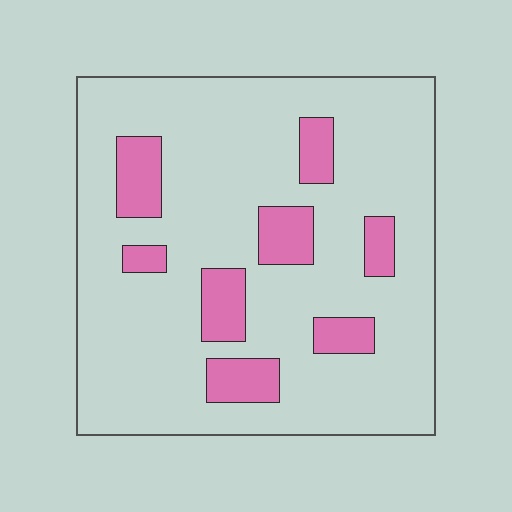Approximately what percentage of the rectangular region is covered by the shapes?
Approximately 15%.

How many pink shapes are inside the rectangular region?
8.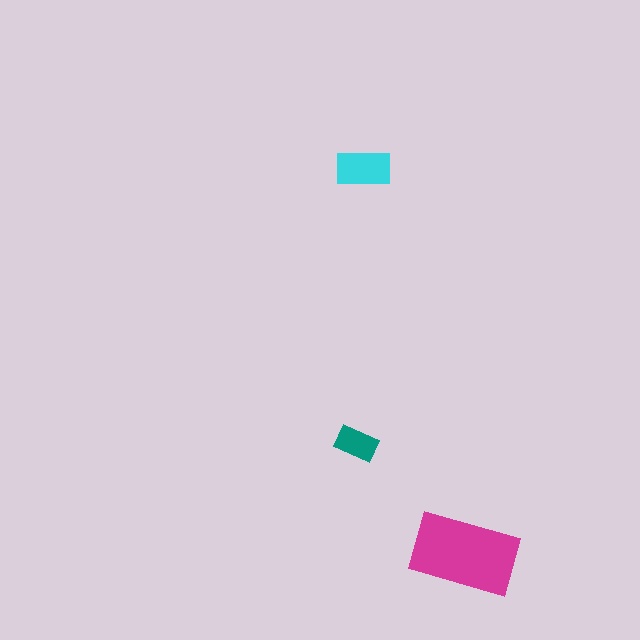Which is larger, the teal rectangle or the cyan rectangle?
The cyan one.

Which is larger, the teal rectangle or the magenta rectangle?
The magenta one.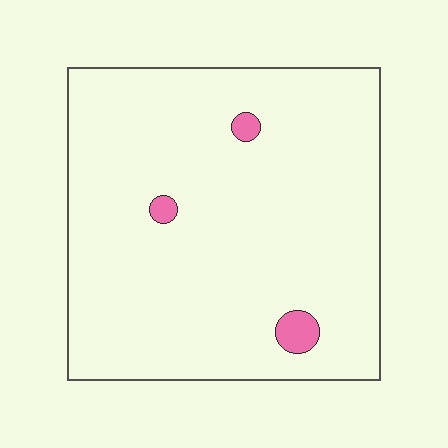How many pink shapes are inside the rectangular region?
3.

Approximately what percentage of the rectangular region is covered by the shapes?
Approximately 5%.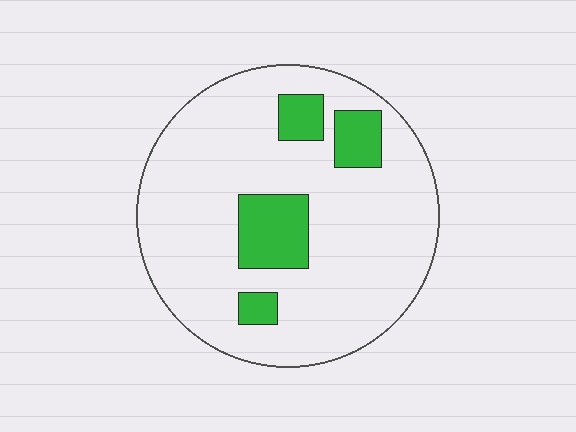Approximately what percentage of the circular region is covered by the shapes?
Approximately 15%.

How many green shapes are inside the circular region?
4.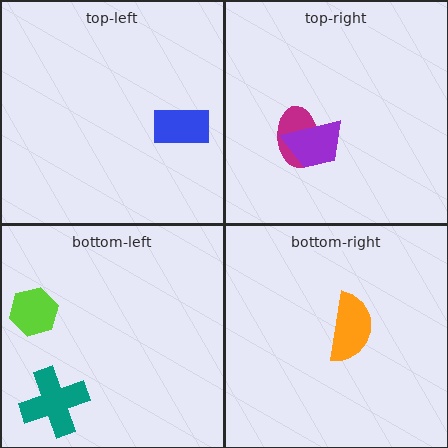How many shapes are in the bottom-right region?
1.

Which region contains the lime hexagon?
The bottom-left region.